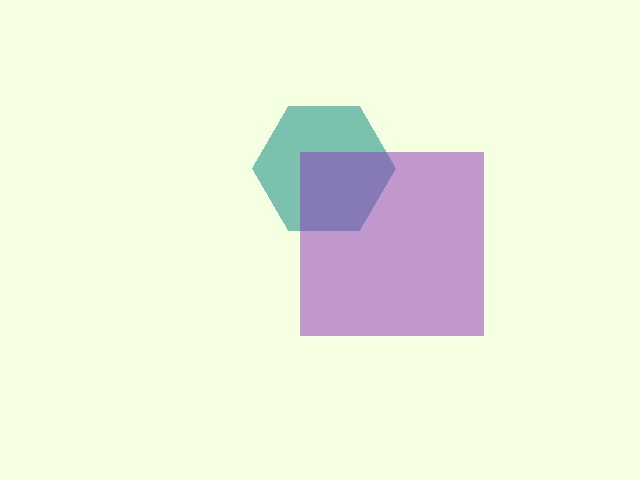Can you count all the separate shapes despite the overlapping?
Yes, there are 2 separate shapes.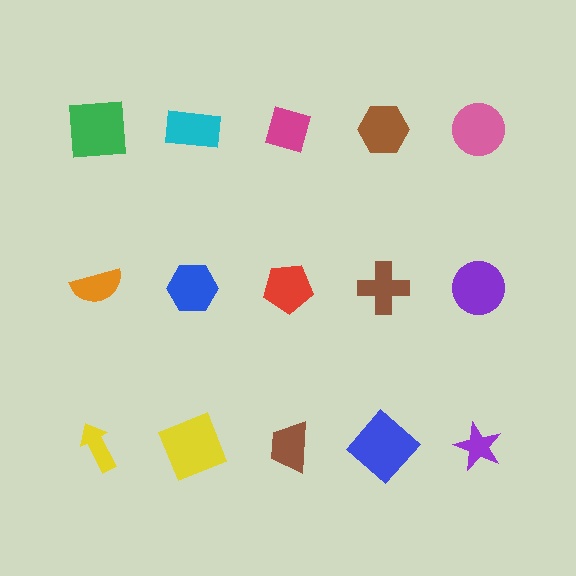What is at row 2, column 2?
A blue hexagon.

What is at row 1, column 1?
A green square.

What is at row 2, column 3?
A red pentagon.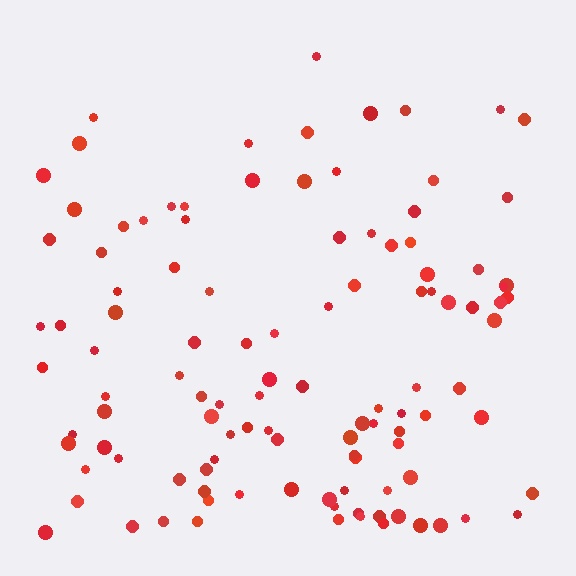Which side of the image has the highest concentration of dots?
The bottom.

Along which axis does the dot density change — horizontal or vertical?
Vertical.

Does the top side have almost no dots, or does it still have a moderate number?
Still a moderate number, just noticeably fewer than the bottom.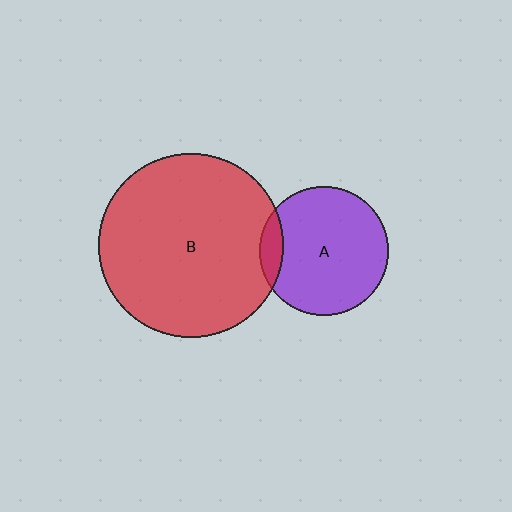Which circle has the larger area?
Circle B (red).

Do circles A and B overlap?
Yes.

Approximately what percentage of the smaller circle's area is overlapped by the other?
Approximately 10%.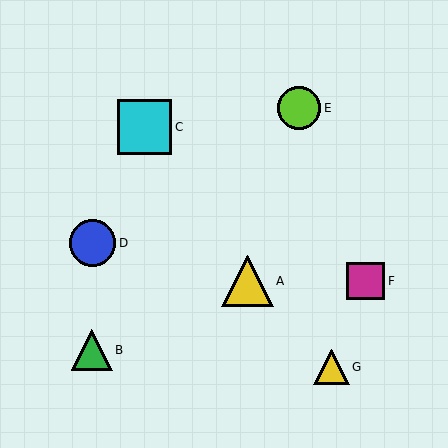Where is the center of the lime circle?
The center of the lime circle is at (299, 108).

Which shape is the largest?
The cyan square (labeled C) is the largest.